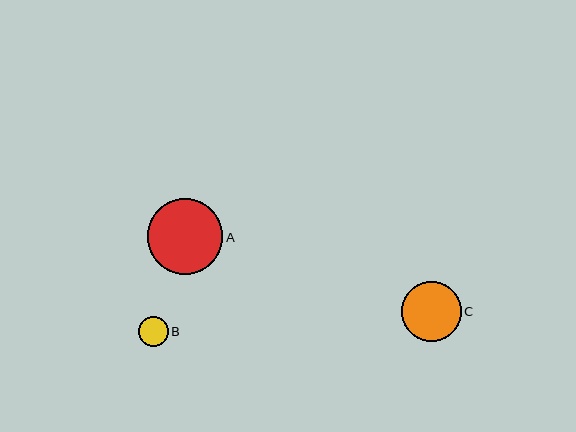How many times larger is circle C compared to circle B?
Circle C is approximately 2.0 times the size of circle B.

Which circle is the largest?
Circle A is the largest with a size of approximately 75 pixels.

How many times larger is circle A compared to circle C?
Circle A is approximately 1.3 times the size of circle C.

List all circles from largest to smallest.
From largest to smallest: A, C, B.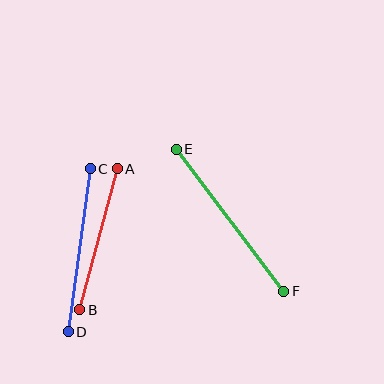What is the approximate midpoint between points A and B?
The midpoint is at approximately (99, 239) pixels.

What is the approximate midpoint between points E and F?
The midpoint is at approximately (230, 220) pixels.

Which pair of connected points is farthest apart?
Points E and F are farthest apart.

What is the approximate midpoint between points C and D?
The midpoint is at approximately (79, 250) pixels.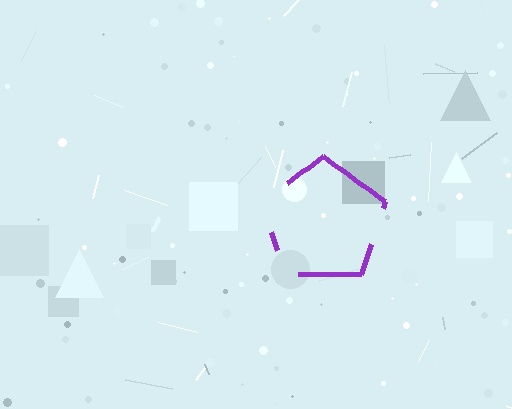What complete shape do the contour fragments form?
The contour fragments form a pentagon.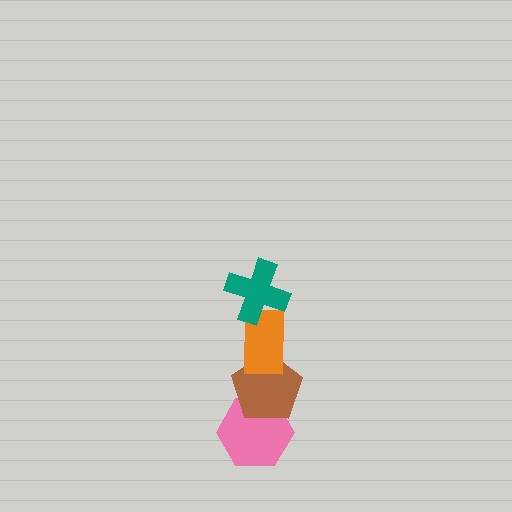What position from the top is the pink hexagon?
The pink hexagon is 4th from the top.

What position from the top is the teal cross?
The teal cross is 1st from the top.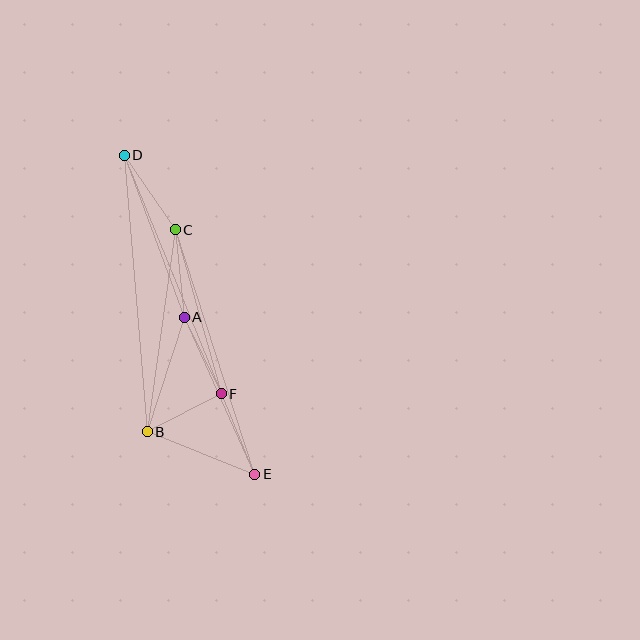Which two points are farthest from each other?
Points D and E are farthest from each other.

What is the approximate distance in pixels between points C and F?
The distance between C and F is approximately 170 pixels.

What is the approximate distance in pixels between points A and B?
The distance between A and B is approximately 120 pixels.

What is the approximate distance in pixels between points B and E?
The distance between B and E is approximately 115 pixels.